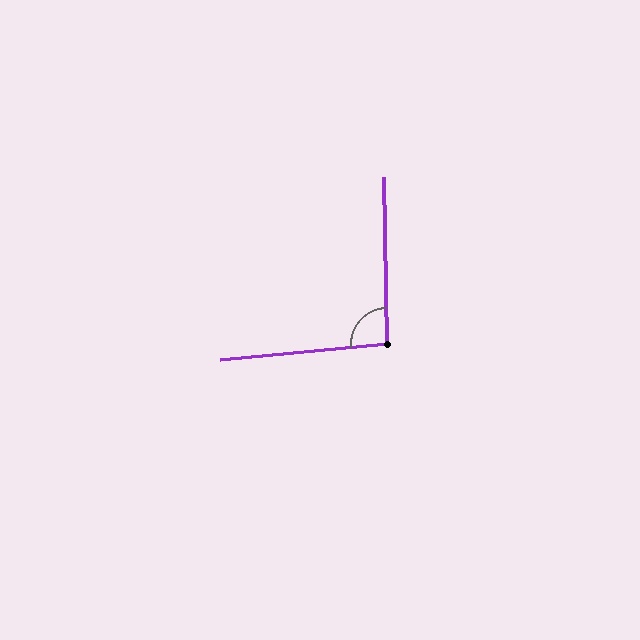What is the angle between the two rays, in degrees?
Approximately 94 degrees.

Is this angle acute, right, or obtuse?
It is approximately a right angle.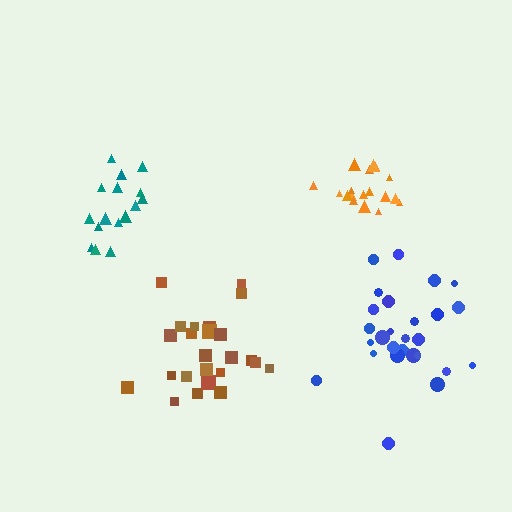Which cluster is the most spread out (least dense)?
Brown.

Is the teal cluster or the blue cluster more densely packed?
Teal.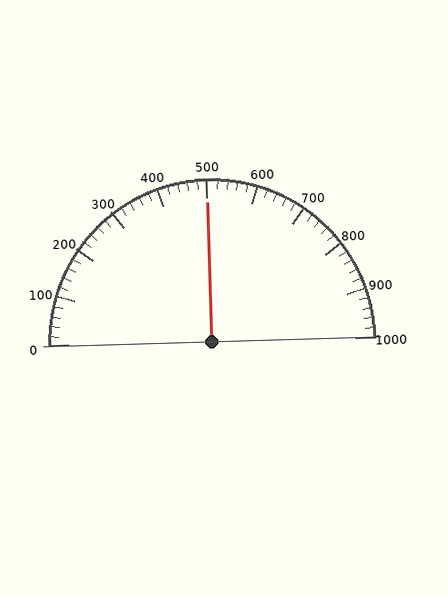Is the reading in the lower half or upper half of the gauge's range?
The reading is in the upper half of the range (0 to 1000).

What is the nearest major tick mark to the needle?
The nearest major tick mark is 500.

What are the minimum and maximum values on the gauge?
The gauge ranges from 0 to 1000.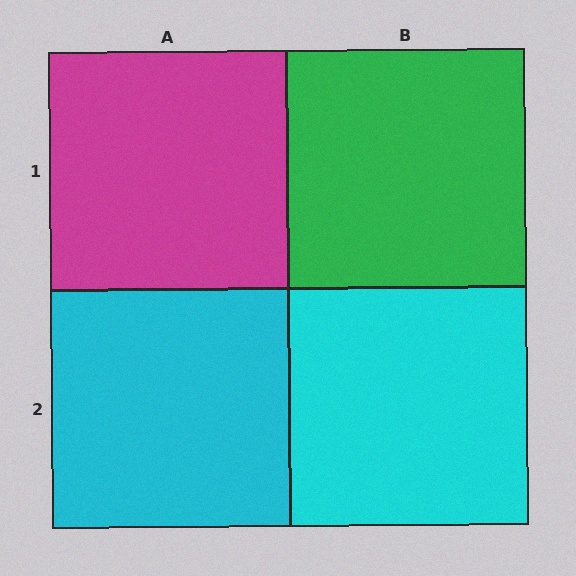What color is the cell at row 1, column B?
Green.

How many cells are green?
1 cell is green.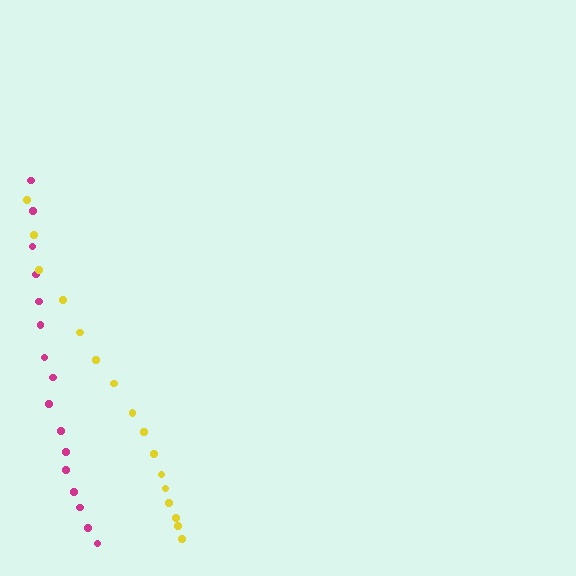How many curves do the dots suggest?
There are 2 distinct paths.